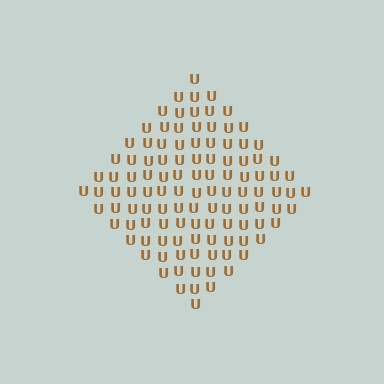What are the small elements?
The small elements are letter U's.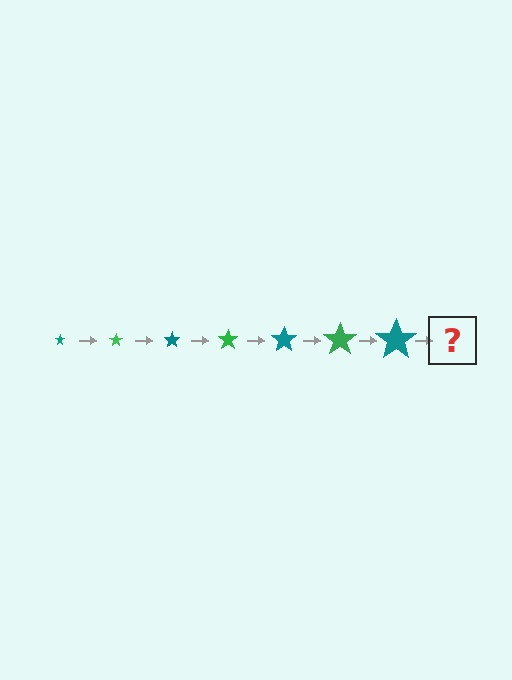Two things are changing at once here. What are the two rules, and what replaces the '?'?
The two rules are that the star grows larger each step and the color cycles through teal and green. The '?' should be a green star, larger than the previous one.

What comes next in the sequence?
The next element should be a green star, larger than the previous one.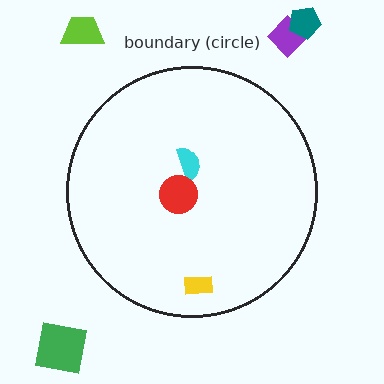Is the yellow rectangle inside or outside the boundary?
Inside.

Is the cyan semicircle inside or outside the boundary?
Inside.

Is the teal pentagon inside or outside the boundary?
Outside.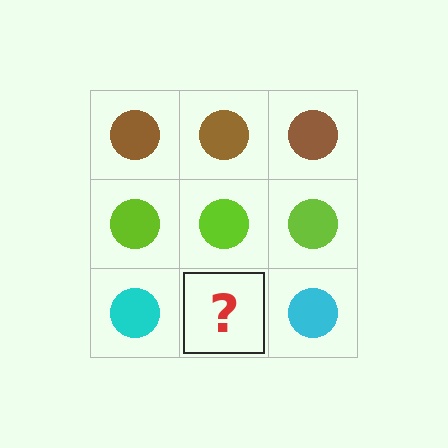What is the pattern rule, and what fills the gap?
The rule is that each row has a consistent color. The gap should be filled with a cyan circle.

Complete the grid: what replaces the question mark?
The question mark should be replaced with a cyan circle.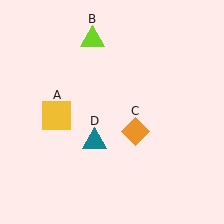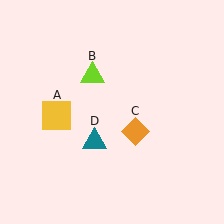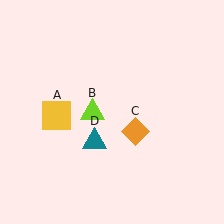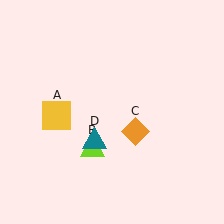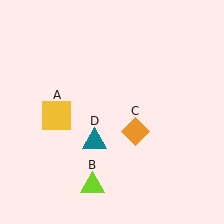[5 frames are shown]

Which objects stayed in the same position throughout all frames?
Yellow square (object A) and orange diamond (object C) and teal triangle (object D) remained stationary.